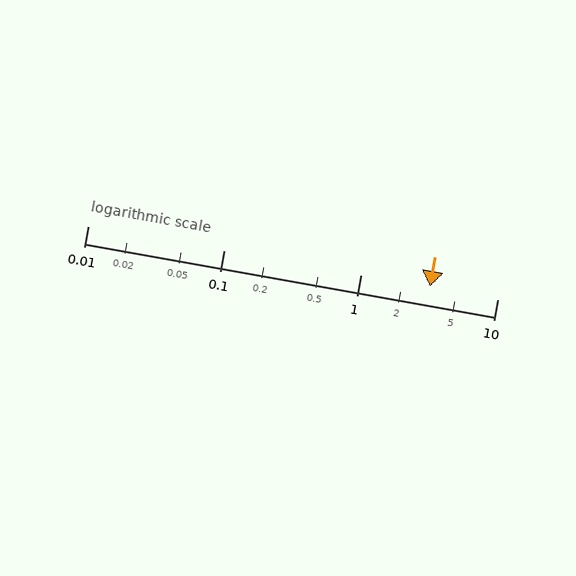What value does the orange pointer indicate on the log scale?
The pointer indicates approximately 3.2.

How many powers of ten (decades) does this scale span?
The scale spans 3 decades, from 0.01 to 10.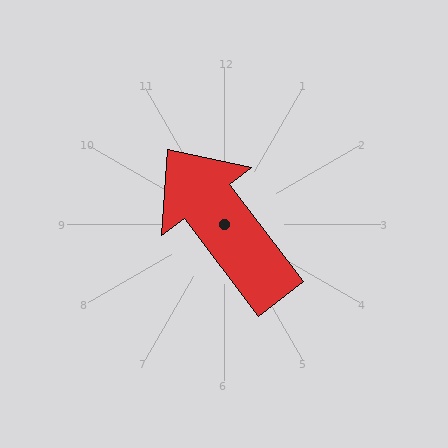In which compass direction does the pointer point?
Northwest.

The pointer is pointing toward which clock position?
Roughly 11 o'clock.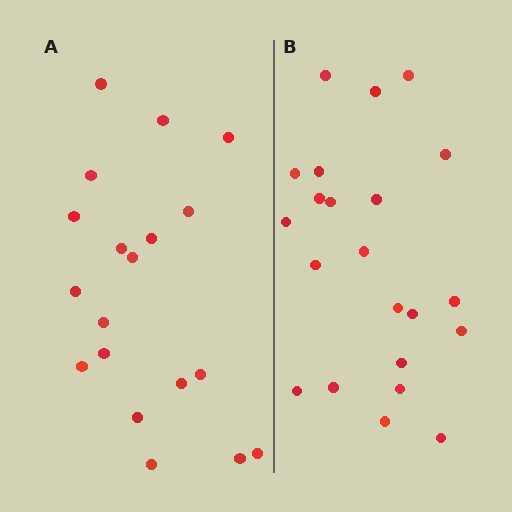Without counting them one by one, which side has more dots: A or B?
Region B (the right region) has more dots.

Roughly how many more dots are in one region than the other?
Region B has just a few more — roughly 2 or 3 more dots than region A.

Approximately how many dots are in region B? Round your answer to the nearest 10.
About 20 dots. (The exact count is 22, which rounds to 20.)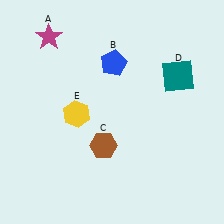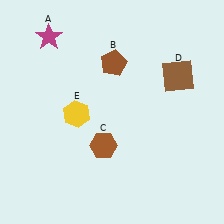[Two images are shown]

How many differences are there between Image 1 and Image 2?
There are 2 differences between the two images.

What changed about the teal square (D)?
In Image 1, D is teal. In Image 2, it changed to brown.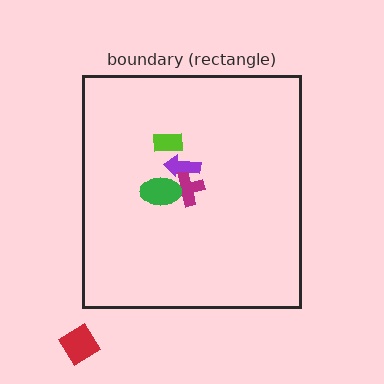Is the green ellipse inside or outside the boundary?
Inside.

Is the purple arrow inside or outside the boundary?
Inside.